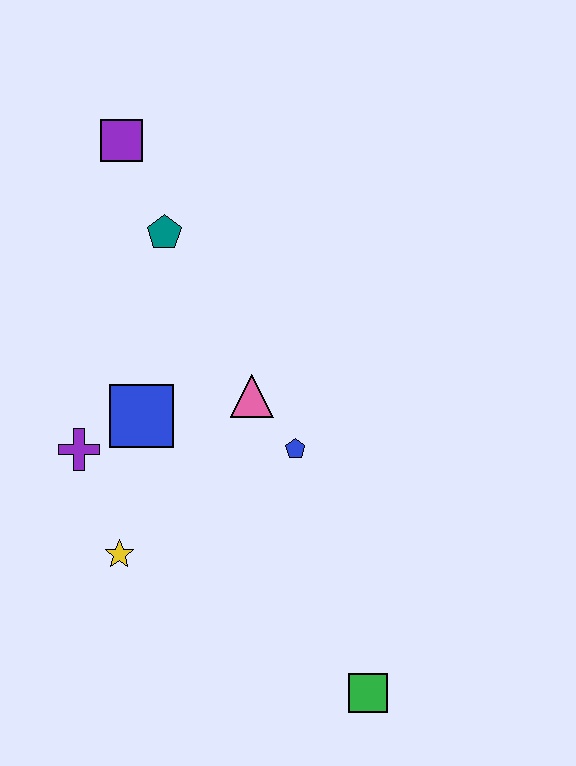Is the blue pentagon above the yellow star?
Yes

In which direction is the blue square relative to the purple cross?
The blue square is to the right of the purple cross.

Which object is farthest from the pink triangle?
The green square is farthest from the pink triangle.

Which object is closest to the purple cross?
The blue square is closest to the purple cross.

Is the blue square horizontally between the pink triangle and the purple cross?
Yes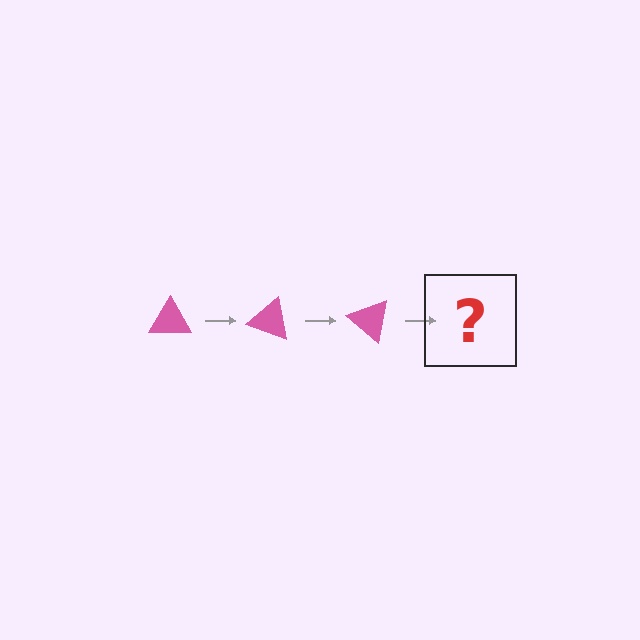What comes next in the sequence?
The next element should be a pink triangle rotated 60 degrees.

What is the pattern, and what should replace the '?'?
The pattern is that the triangle rotates 20 degrees each step. The '?' should be a pink triangle rotated 60 degrees.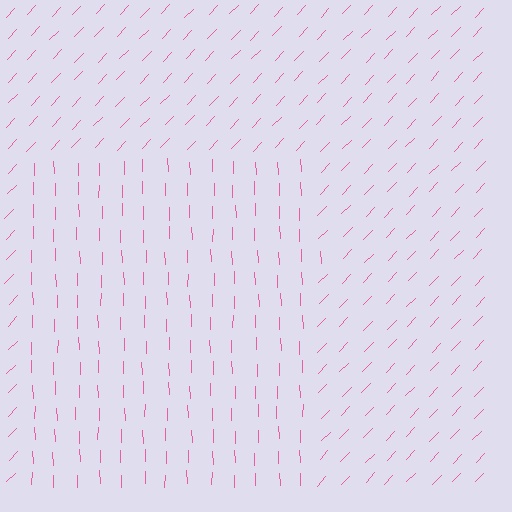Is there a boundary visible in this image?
Yes, there is a texture boundary formed by a change in line orientation.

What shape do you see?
I see a rectangle.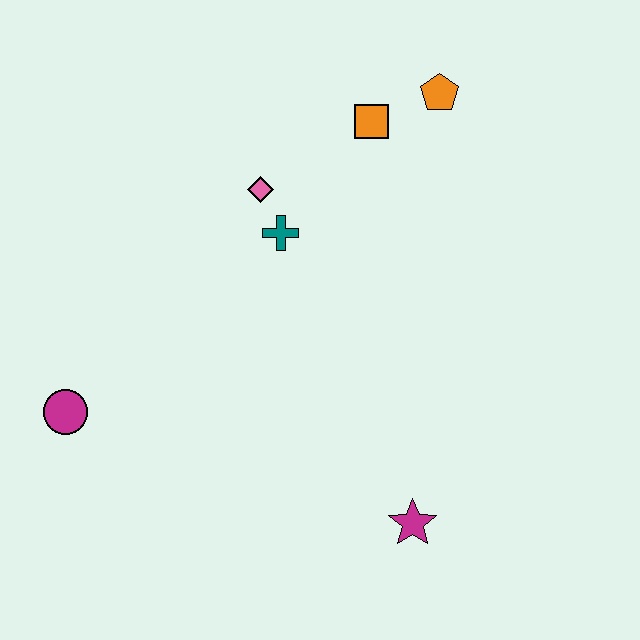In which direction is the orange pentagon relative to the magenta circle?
The orange pentagon is to the right of the magenta circle.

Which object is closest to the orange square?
The orange pentagon is closest to the orange square.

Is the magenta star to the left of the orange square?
No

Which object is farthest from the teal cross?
The magenta star is farthest from the teal cross.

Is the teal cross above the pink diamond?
No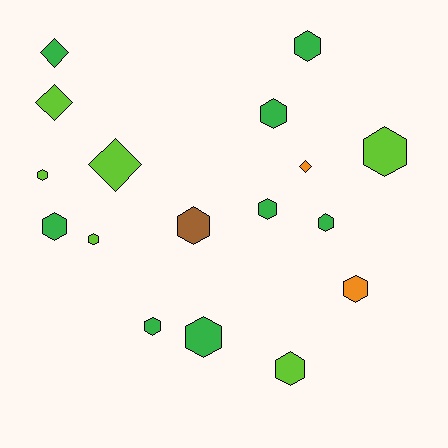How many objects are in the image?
There are 17 objects.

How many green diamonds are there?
There is 1 green diamond.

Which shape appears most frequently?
Hexagon, with 13 objects.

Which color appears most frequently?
Green, with 8 objects.